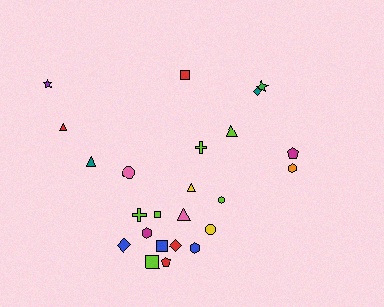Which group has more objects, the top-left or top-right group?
The top-right group.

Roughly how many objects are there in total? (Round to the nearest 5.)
Roughly 25 objects in total.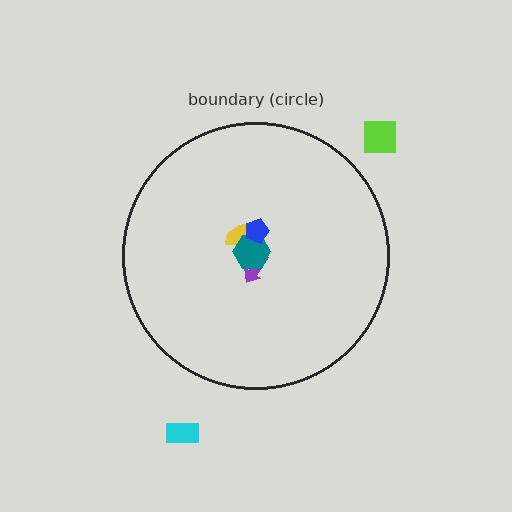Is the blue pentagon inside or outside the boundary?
Inside.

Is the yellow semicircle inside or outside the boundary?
Inside.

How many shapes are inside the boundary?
4 inside, 2 outside.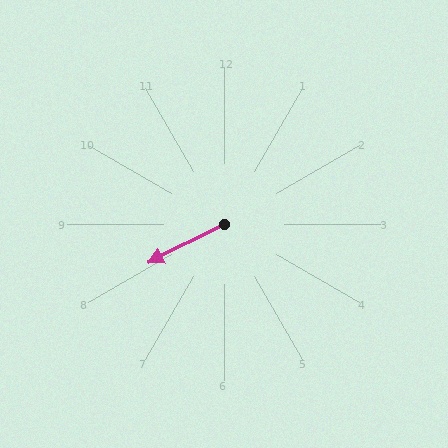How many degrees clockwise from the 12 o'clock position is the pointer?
Approximately 243 degrees.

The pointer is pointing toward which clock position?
Roughly 8 o'clock.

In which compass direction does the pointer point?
Southwest.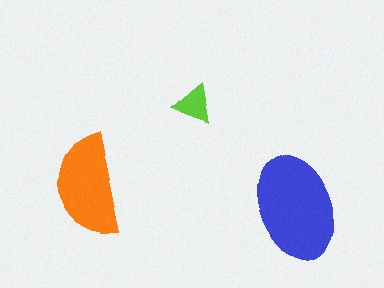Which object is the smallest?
The lime triangle.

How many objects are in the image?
There are 3 objects in the image.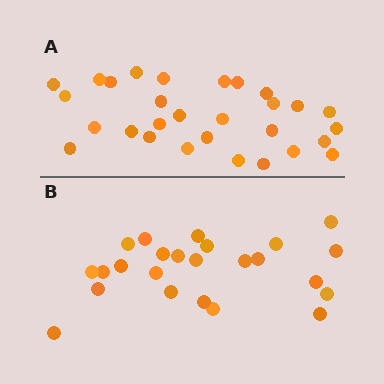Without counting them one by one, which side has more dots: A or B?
Region A (the top region) has more dots.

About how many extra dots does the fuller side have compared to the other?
Region A has about 5 more dots than region B.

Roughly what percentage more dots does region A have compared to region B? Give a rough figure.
About 20% more.